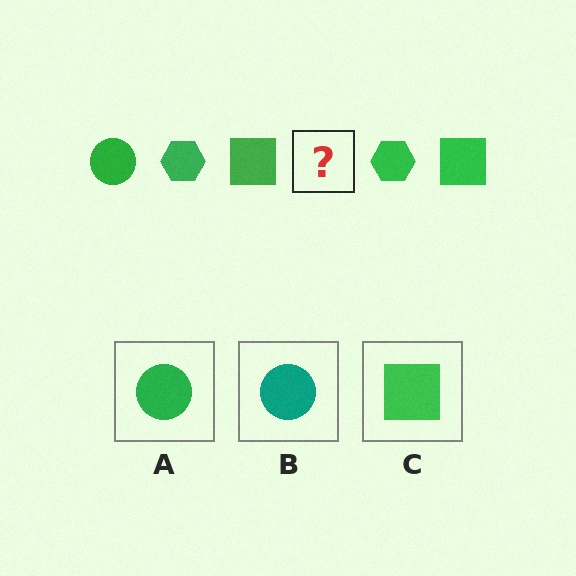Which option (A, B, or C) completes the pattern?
A.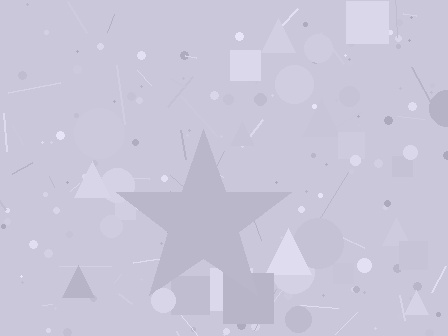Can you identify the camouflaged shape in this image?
The camouflaged shape is a star.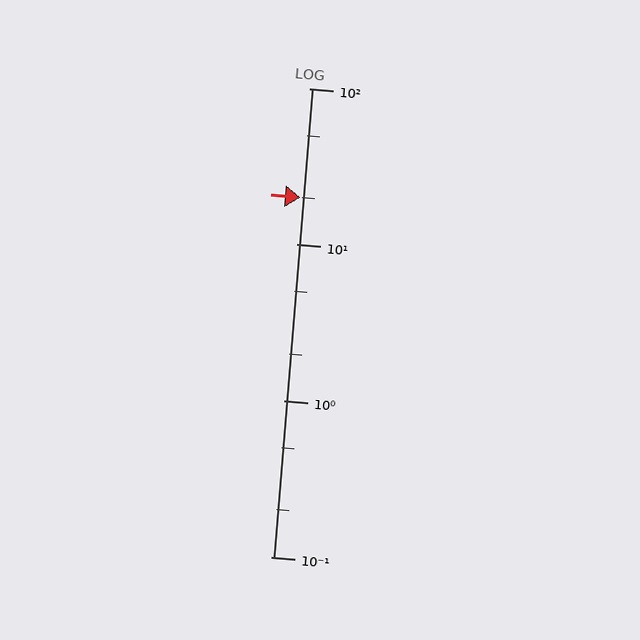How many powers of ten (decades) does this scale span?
The scale spans 3 decades, from 0.1 to 100.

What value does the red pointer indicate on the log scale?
The pointer indicates approximately 20.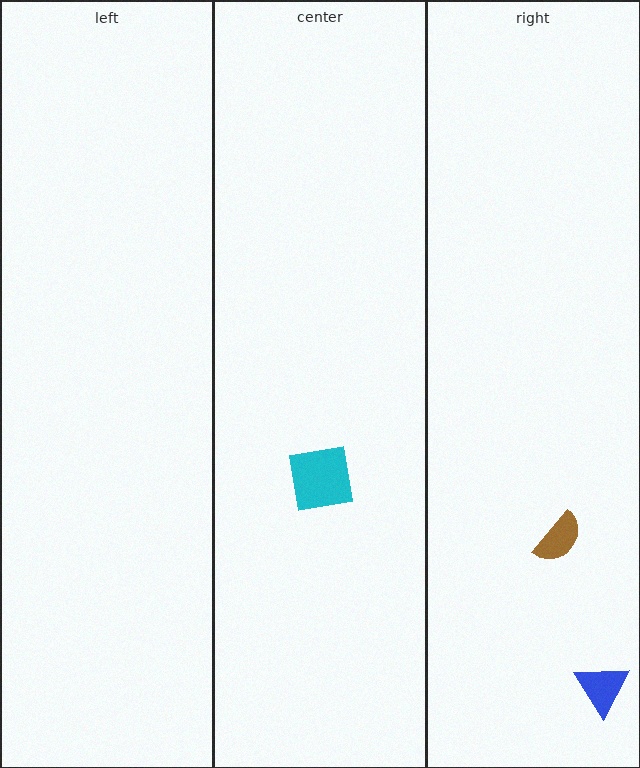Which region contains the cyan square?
The center region.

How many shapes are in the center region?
1.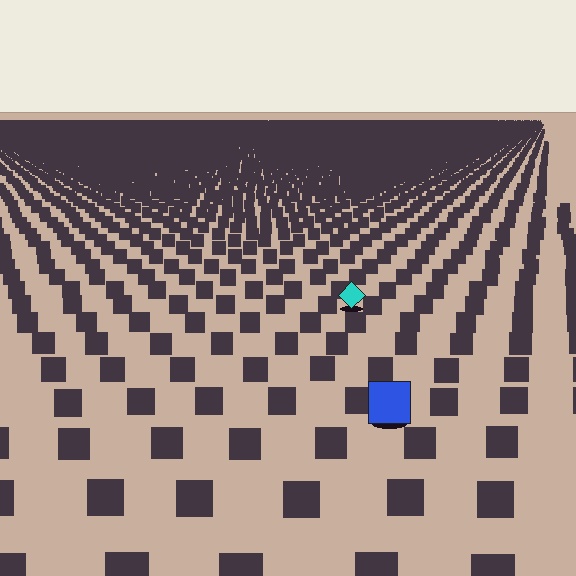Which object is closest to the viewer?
The blue square is closest. The texture marks near it are larger and more spread out.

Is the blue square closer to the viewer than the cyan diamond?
Yes. The blue square is closer — you can tell from the texture gradient: the ground texture is coarser near it.